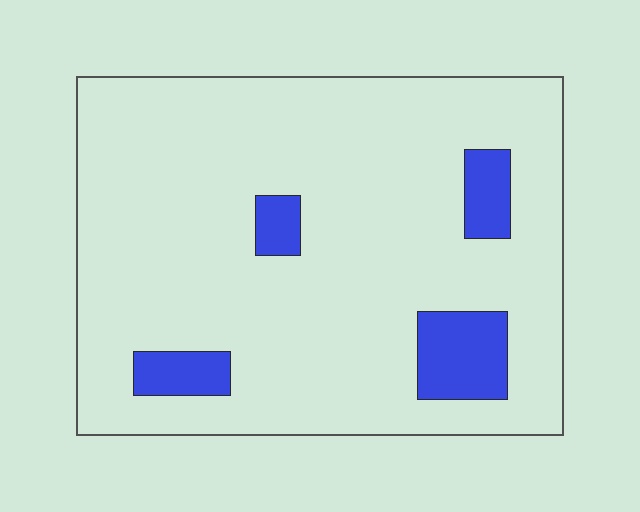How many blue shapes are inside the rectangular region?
4.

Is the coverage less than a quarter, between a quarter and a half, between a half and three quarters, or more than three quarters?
Less than a quarter.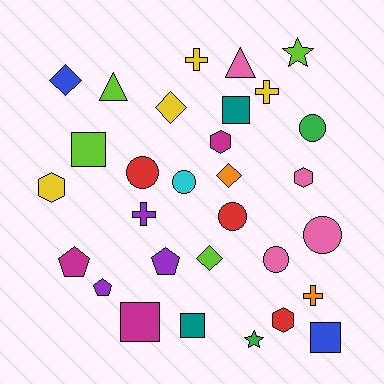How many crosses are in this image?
There are 4 crosses.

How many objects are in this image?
There are 30 objects.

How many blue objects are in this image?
There are 2 blue objects.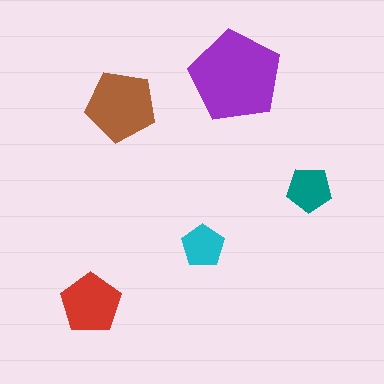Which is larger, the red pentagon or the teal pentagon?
The red one.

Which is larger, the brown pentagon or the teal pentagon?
The brown one.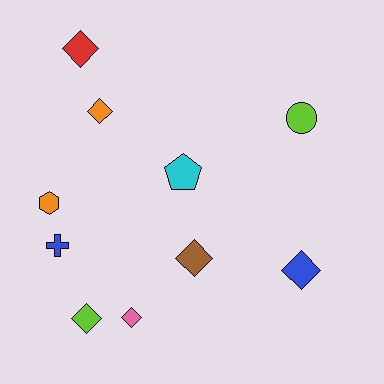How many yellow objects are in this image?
There are no yellow objects.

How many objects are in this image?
There are 10 objects.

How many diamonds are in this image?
There are 6 diamonds.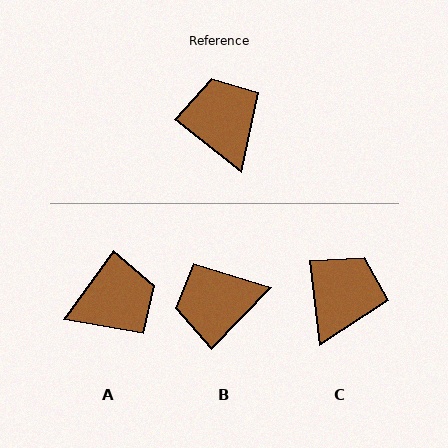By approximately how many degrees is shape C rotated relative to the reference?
Approximately 45 degrees clockwise.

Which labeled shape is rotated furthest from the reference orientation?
A, about 87 degrees away.